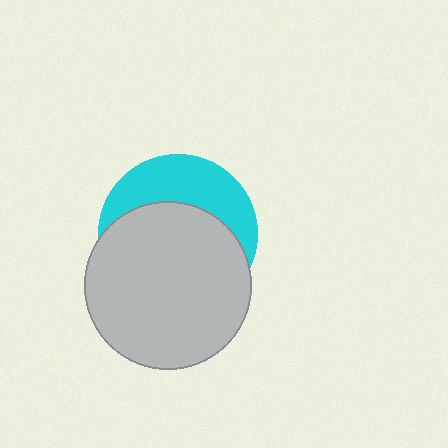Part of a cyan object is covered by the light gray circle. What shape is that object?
It is a circle.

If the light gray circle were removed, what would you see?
You would see the complete cyan circle.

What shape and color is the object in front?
The object in front is a light gray circle.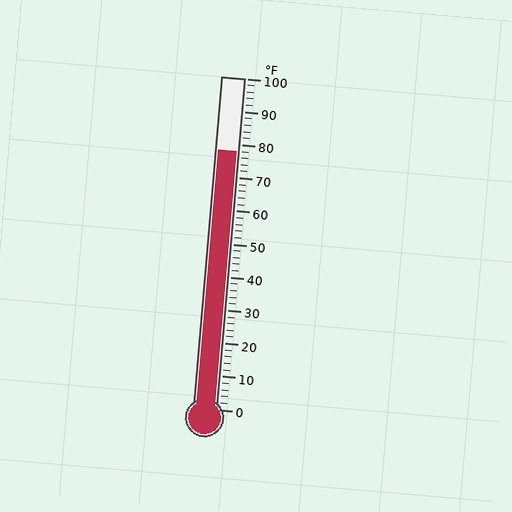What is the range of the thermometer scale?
The thermometer scale ranges from 0°F to 100°F.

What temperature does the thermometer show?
The thermometer shows approximately 78°F.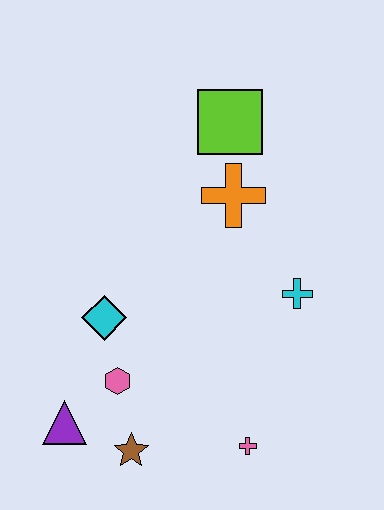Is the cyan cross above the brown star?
Yes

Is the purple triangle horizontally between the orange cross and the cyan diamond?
No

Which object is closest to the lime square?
The orange cross is closest to the lime square.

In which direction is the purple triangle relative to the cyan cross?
The purple triangle is to the left of the cyan cross.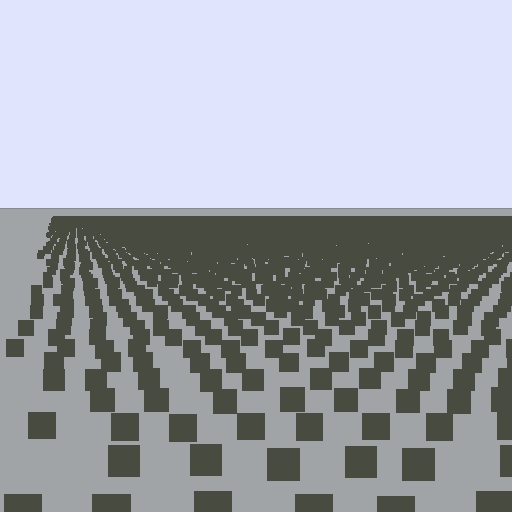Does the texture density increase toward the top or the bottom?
Density increases toward the top.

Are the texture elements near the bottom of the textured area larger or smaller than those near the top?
Larger. Near the bottom, elements are closer to the viewer and appear at a bigger on-screen size.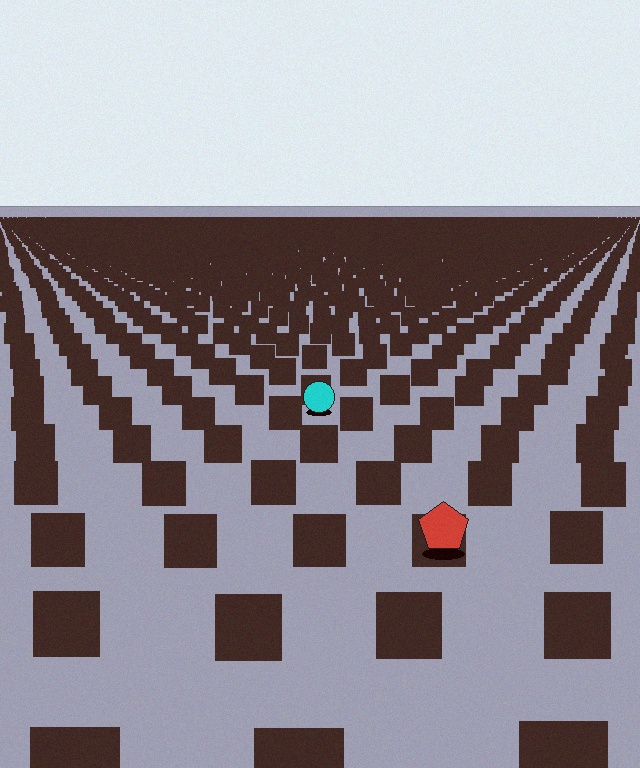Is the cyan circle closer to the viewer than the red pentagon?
No. The red pentagon is closer — you can tell from the texture gradient: the ground texture is coarser near it.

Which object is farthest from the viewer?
The cyan circle is farthest from the viewer. It appears smaller and the ground texture around it is denser.